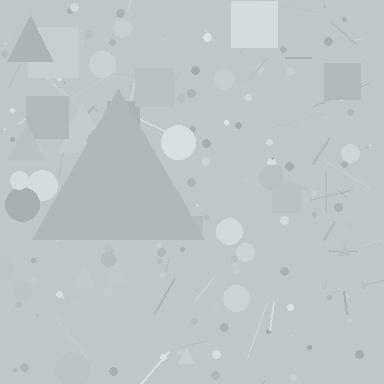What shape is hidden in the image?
A triangle is hidden in the image.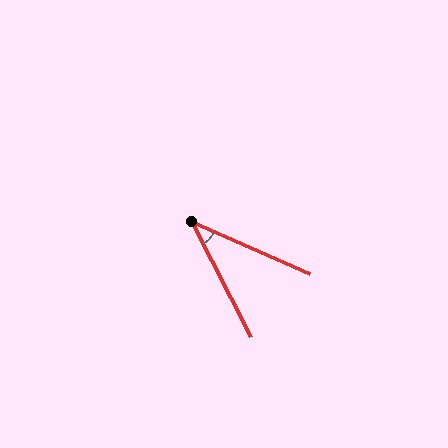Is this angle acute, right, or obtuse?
It is acute.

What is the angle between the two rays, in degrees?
Approximately 39 degrees.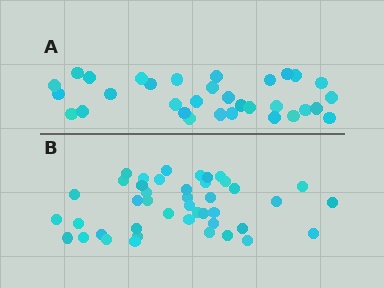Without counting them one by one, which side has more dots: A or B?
Region B (the bottom region) has more dots.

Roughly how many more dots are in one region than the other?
Region B has roughly 12 or so more dots than region A.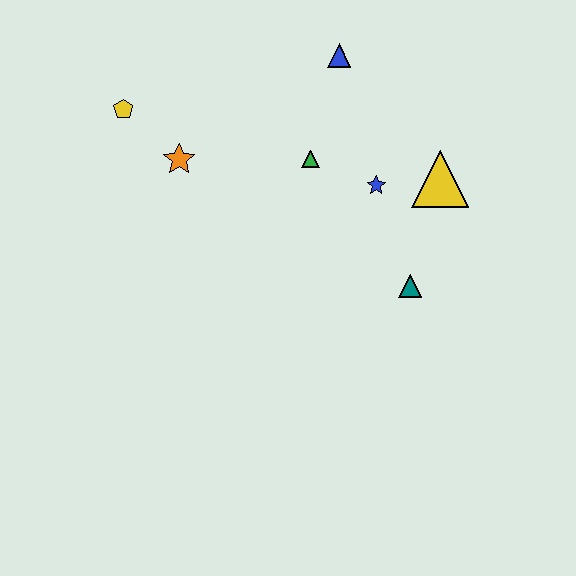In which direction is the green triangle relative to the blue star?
The green triangle is to the left of the blue star.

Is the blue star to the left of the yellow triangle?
Yes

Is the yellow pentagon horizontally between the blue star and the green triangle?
No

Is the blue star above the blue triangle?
No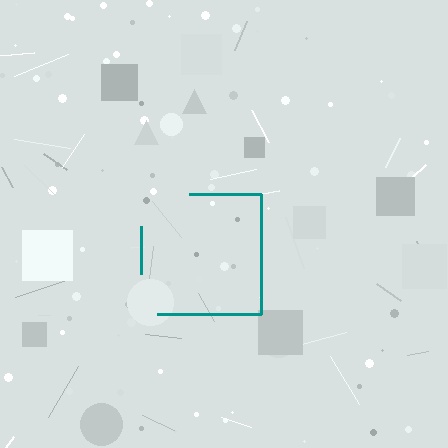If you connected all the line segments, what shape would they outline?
They would outline a square.